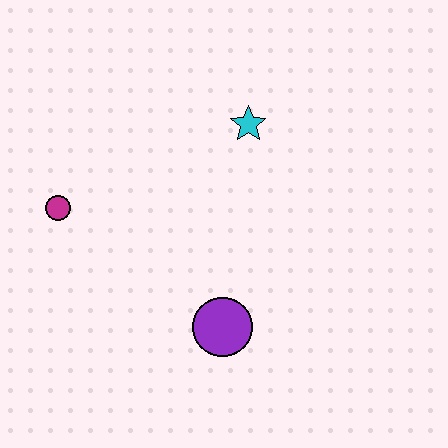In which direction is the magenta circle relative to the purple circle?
The magenta circle is to the left of the purple circle.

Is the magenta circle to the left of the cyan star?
Yes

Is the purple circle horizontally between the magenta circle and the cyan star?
Yes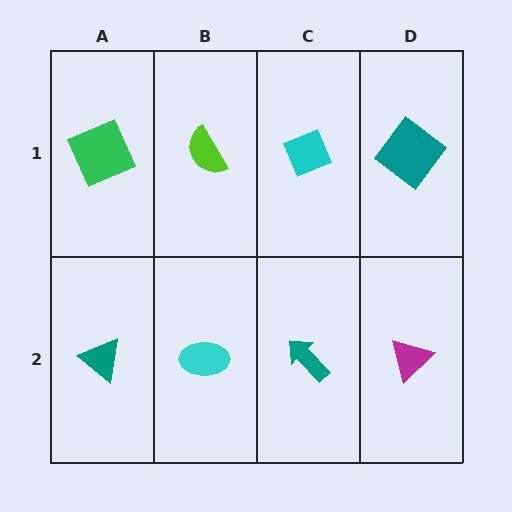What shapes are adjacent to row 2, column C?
A cyan diamond (row 1, column C), a cyan ellipse (row 2, column B), a magenta triangle (row 2, column D).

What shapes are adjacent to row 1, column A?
A teal triangle (row 2, column A), a lime semicircle (row 1, column B).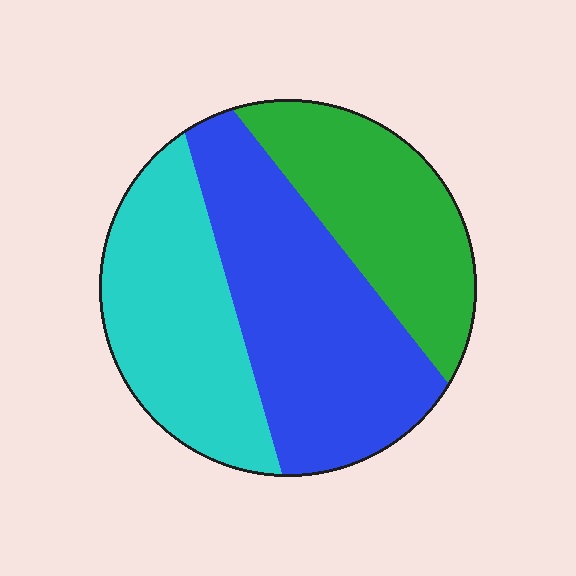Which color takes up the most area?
Blue, at roughly 40%.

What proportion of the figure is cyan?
Cyan takes up about one third (1/3) of the figure.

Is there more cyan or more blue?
Blue.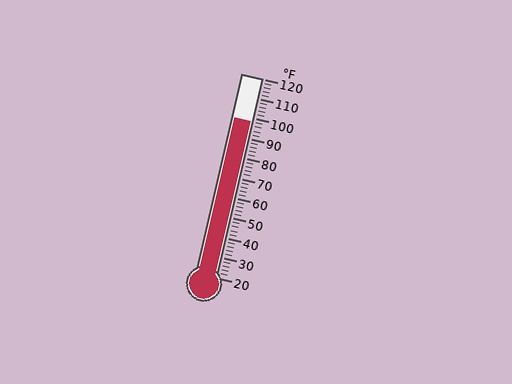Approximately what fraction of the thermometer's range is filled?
The thermometer is filled to approximately 80% of its range.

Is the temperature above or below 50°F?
The temperature is above 50°F.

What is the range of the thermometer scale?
The thermometer scale ranges from 20°F to 120°F.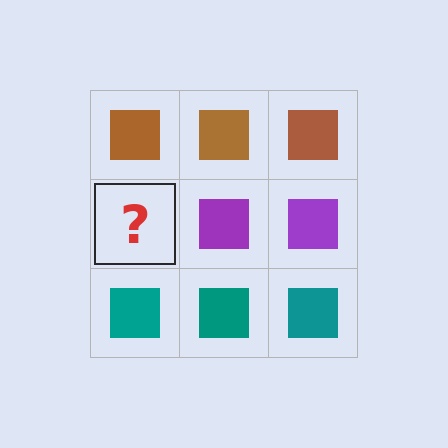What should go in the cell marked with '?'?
The missing cell should contain a purple square.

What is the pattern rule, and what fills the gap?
The rule is that each row has a consistent color. The gap should be filled with a purple square.